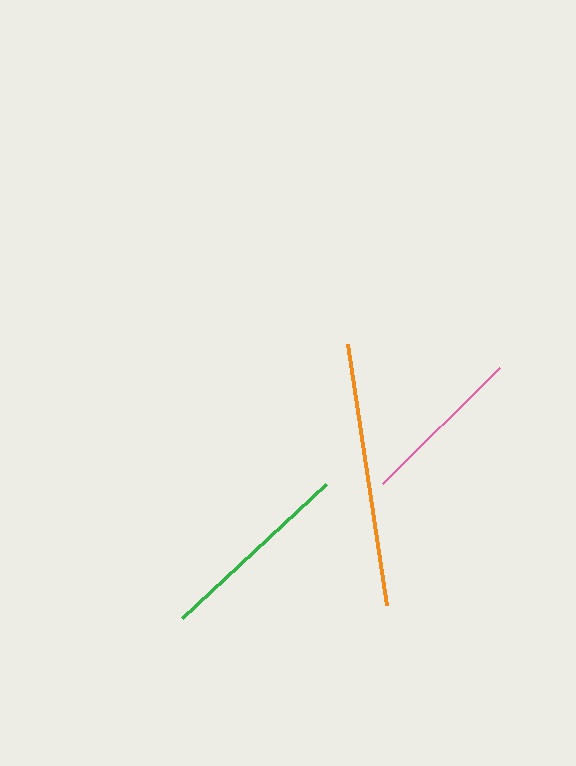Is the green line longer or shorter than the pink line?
The green line is longer than the pink line.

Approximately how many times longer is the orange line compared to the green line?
The orange line is approximately 1.3 times the length of the green line.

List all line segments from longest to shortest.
From longest to shortest: orange, green, pink.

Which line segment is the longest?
The orange line is the longest at approximately 264 pixels.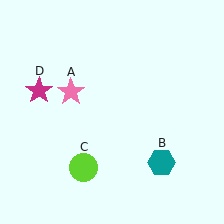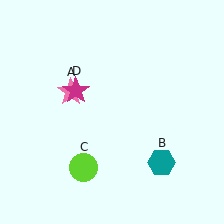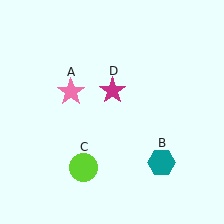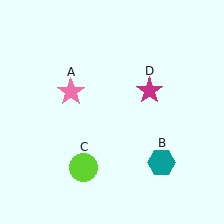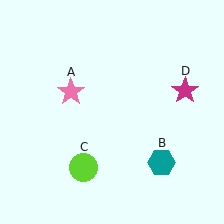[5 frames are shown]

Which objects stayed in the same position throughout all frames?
Pink star (object A) and teal hexagon (object B) and lime circle (object C) remained stationary.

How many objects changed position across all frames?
1 object changed position: magenta star (object D).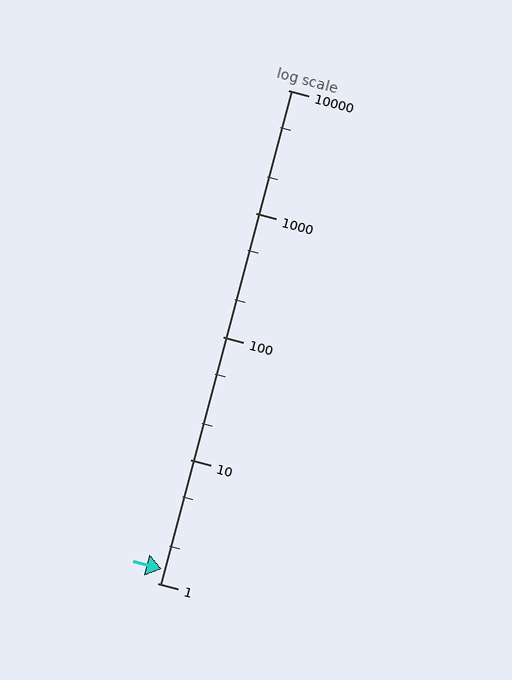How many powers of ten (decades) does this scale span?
The scale spans 4 decades, from 1 to 10000.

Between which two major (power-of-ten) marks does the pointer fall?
The pointer is between 1 and 10.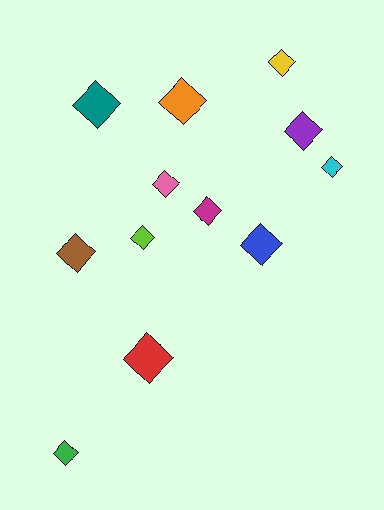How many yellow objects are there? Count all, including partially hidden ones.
There is 1 yellow object.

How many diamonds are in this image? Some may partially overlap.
There are 12 diamonds.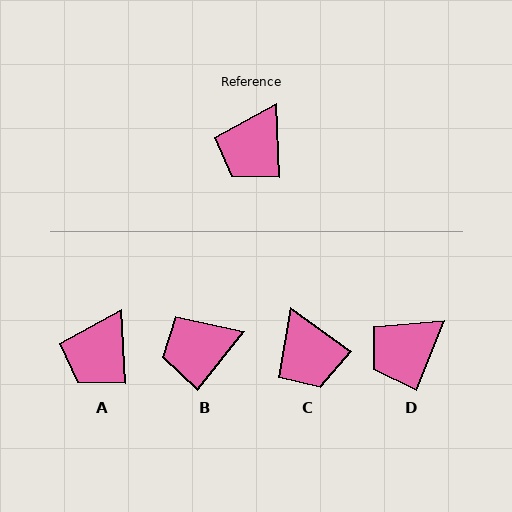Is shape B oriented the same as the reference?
No, it is off by about 41 degrees.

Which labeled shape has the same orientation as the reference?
A.